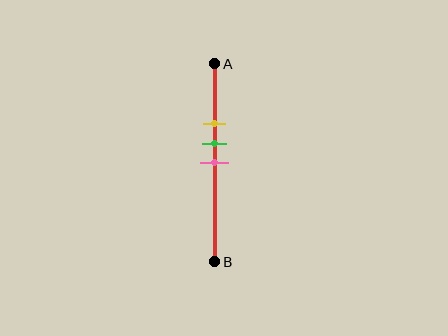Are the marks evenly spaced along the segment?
Yes, the marks are approximately evenly spaced.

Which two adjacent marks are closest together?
The green and pink marks are the closest adjacent pair.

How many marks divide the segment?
There are 3 marks dividing the segment.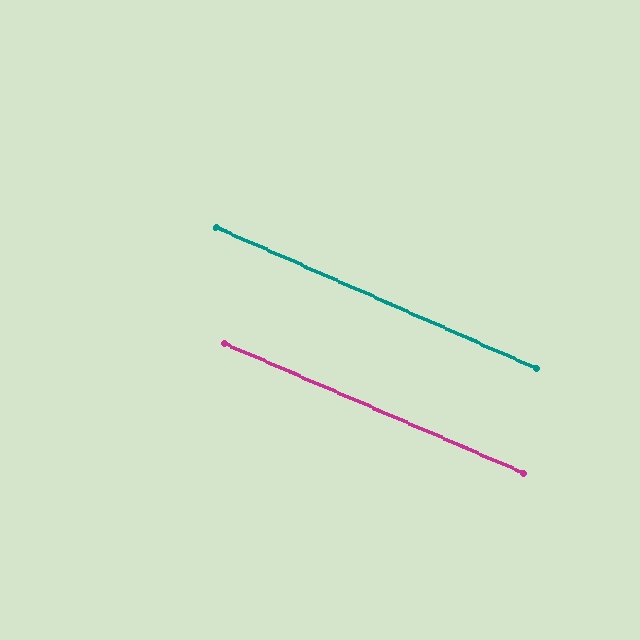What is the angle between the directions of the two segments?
Approximately 0 degrees.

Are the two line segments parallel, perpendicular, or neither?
Parallel — their directions differ by only 0.3°.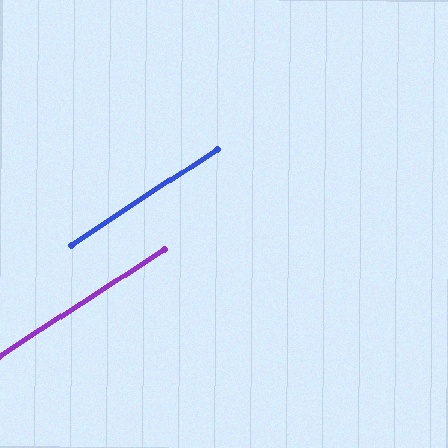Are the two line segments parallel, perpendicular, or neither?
Parallel — their directions differ by only 0.5°.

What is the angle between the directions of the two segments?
Approximately 1 degree.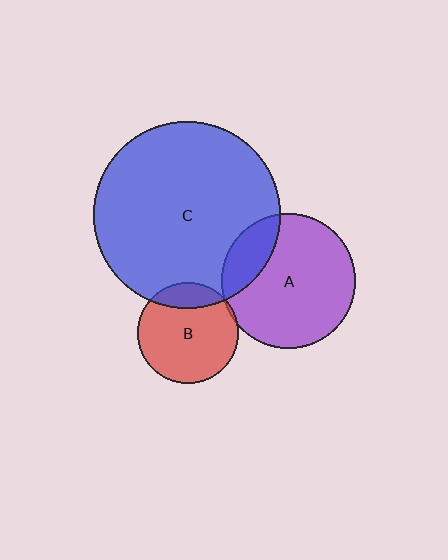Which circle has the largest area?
Circle C (blue).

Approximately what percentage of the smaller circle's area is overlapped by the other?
Approximately 5%.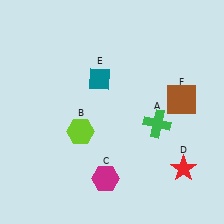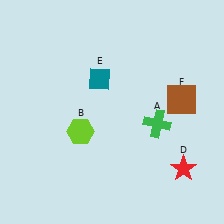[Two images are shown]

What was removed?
The magenta hexagon (C) was removed in Image 2.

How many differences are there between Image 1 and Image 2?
There is 1 difference between the two images.